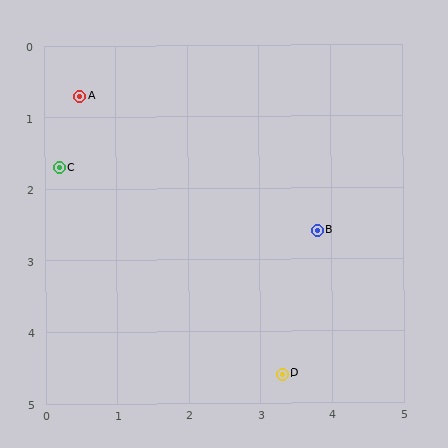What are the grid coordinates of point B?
Point B is at approximately (3.8, 2.6).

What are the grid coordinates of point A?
Point A is at approximately (0.5, 0.7).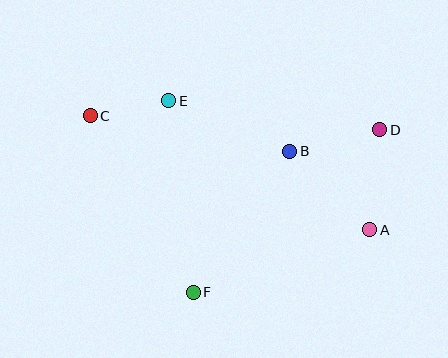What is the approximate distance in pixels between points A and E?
The distance between A and E is approximately 239 pixels.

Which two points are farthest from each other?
Points A and C are farthest from each other.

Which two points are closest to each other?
Points C and E are closest to each other.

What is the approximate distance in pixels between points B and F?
The distance between B and F is approximately 171 pixels.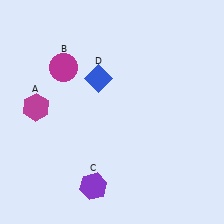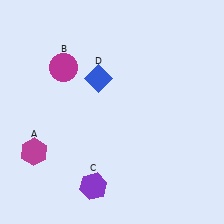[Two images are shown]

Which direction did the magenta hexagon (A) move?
The magenta hexagon (A) moved down.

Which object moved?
The magenta hexagon (A) moved down.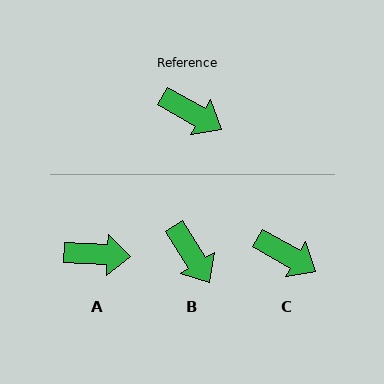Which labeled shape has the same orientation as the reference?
C.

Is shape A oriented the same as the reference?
No, it is off by about 27 degrees.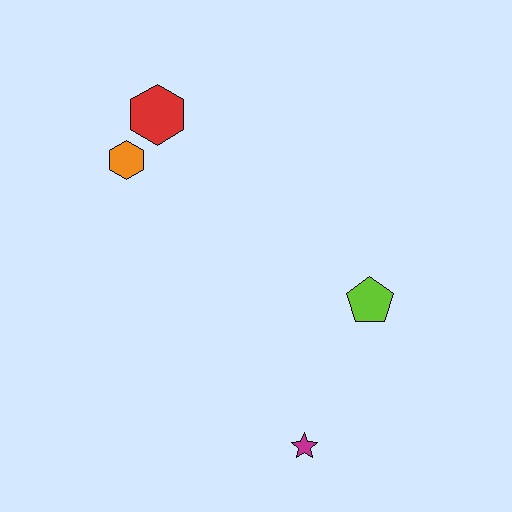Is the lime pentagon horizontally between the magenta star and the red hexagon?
No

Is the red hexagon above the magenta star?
Yes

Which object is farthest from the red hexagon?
The magenta star is farthest from the red hexagon.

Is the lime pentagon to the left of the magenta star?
No